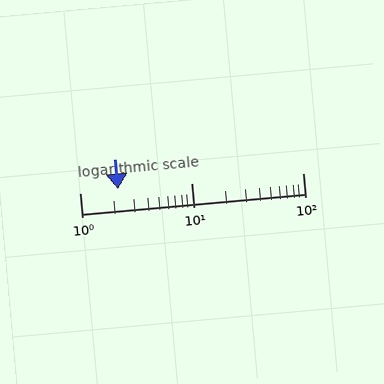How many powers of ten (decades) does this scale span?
The scale spans 2 decades, from 1 to 100.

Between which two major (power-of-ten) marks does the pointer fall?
The pointer is between 1 and 10.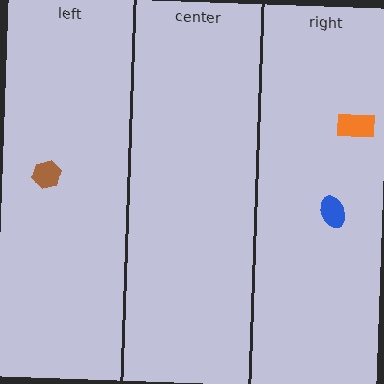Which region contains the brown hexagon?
The left region.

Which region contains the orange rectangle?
The right region.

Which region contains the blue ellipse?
The right region.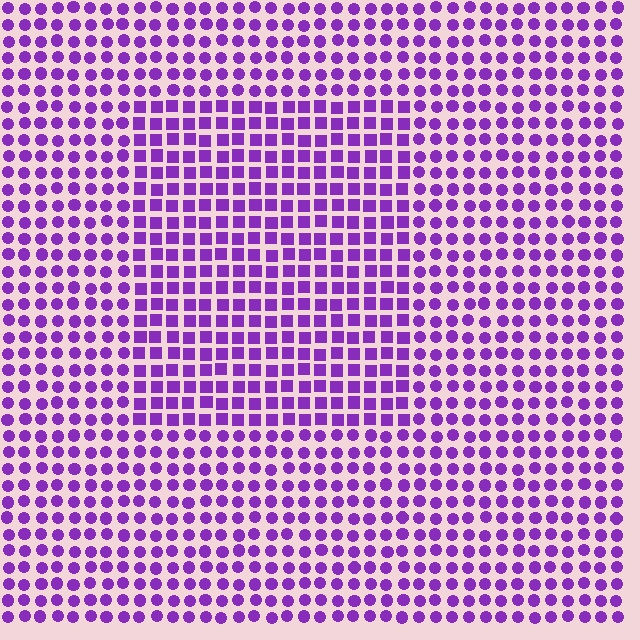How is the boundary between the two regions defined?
The boundary is defined by a change in element shape: squares inside vs. circles outside. All elements share the same color and spacing.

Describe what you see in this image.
The image is filled with small purple elements arranged in a uniform grid. A rectangle-shaped region contains squares, while the surrounding area contains circles. The boundary is defined purely by the change in element shape.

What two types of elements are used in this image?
The image uses squares inside the rectangle region and circles outside it.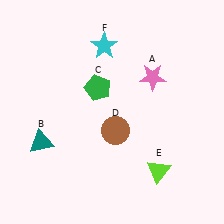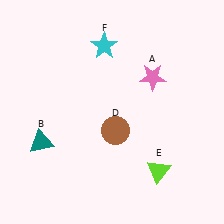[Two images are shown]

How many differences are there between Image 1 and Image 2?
There is 1 difference between the two images.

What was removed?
The green pentagon (C) was removed in Image 2.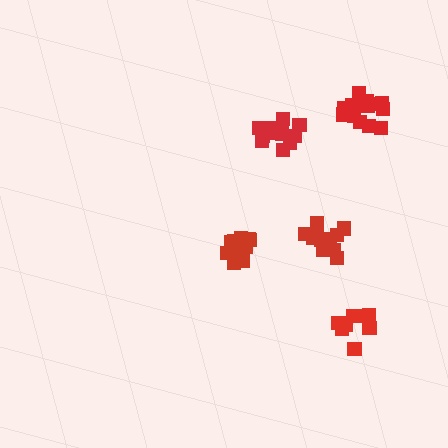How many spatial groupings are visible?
There are 5 spatial groupings.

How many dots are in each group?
Group 1: 12 dots, Group 2: 14 dots, Group 3: 14 dots, Group 4: 9 dots, Group 5: 13 dots (62 total).